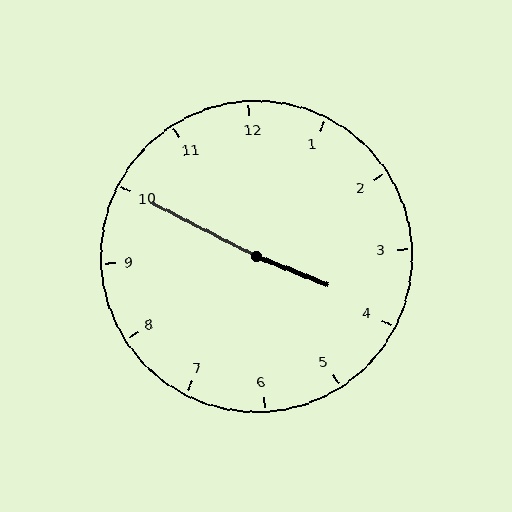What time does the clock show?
3:50.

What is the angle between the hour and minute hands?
Approximately 175 degrees.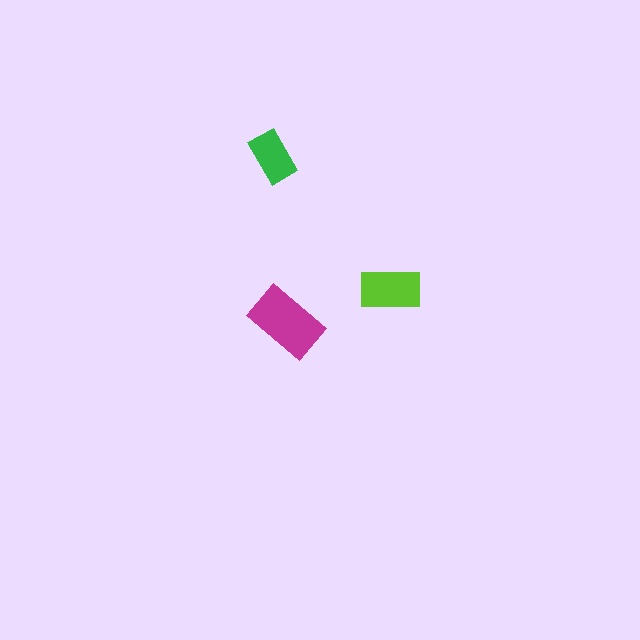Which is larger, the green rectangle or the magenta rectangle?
The magenta one.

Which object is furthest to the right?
The lime rectangle is rightmost.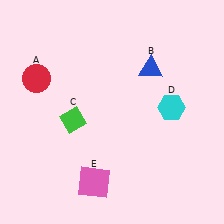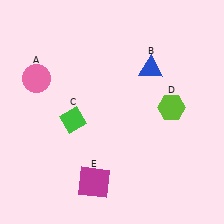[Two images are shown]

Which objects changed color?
A changed from red to pink. D changed from cyan to lime. E changed from pink to magenta.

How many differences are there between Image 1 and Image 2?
There are 3 differences between the two images.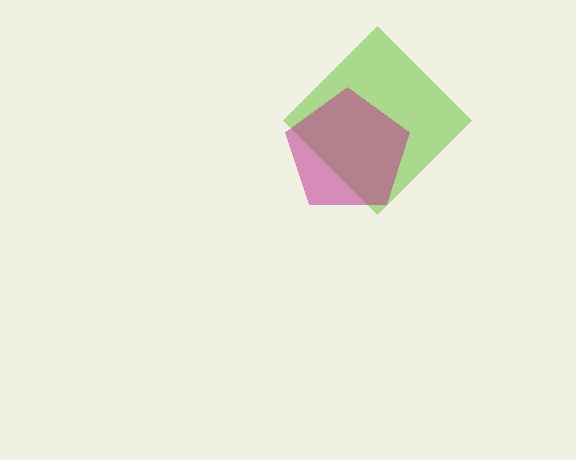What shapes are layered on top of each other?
The layered shapes are: a lime diamond, a magenta pentagon.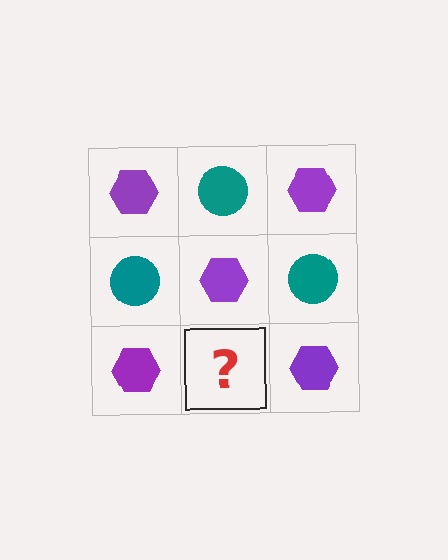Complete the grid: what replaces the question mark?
The question mark should be replaced with a teal circle.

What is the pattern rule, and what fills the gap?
The rule is that it alternates purple hexagon and teal circle in a checkerboard pattern. The gap should be filled with a teal circle.